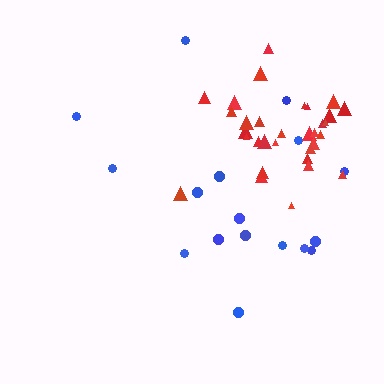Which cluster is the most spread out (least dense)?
Blue.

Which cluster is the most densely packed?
Red.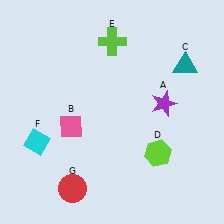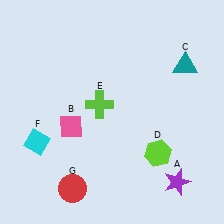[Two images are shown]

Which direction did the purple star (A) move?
The purple star (A) moved down.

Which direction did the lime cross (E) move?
The lime cross (E) moved down.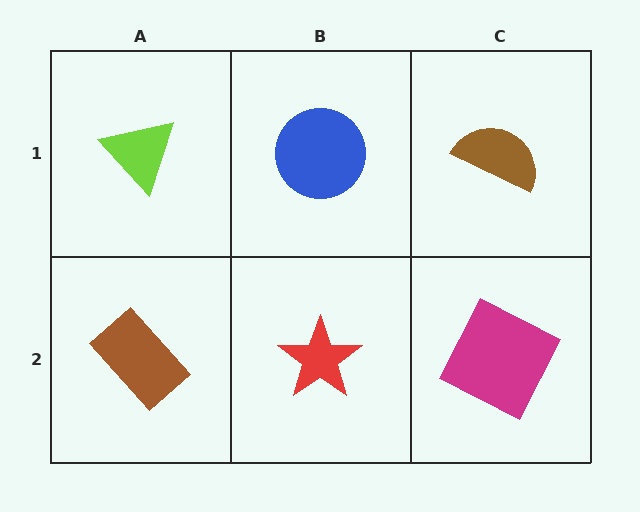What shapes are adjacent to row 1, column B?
A red star (row 2, column B), a lime triangle (row 1, column A), a brown semicircle (row 1, column C).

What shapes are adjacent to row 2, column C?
A brown semicircle (row 1, column C), a red star (row 2, column B).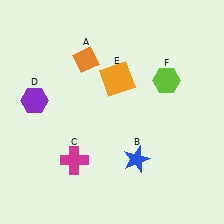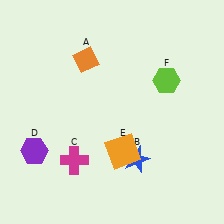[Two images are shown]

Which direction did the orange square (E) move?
The orange square (E) moved down.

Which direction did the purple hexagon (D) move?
The purple hexagon (D) moved down.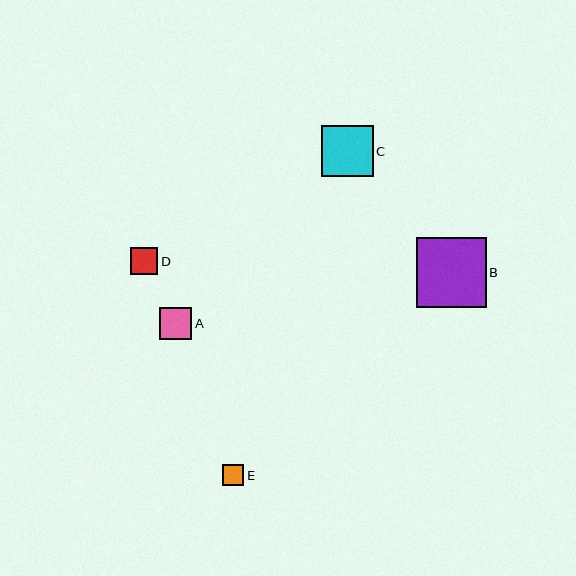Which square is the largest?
Square B is the largest with a size of approximately 69 pixels.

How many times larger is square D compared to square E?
Square D is approximately 1.3 times the size of square E.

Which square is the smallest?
Square E is the smallest with a size of approximately 21 pixels.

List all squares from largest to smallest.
From largest to smallest: B, C, A, D, E.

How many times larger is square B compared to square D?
Square B is approximately 2.6 times the size of square D.